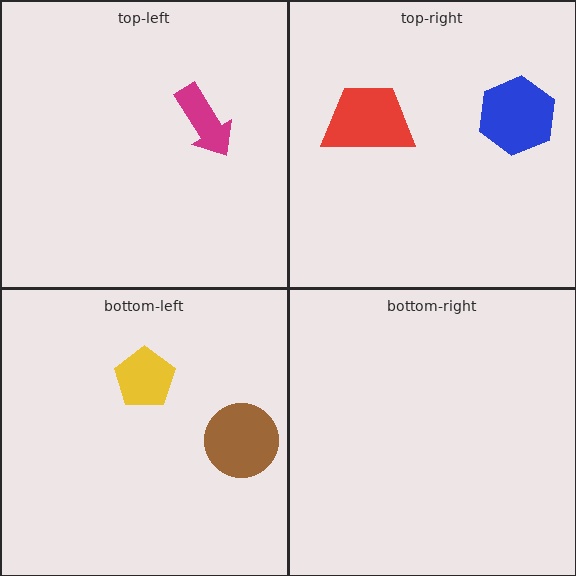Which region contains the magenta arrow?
The top-left region.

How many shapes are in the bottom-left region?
2.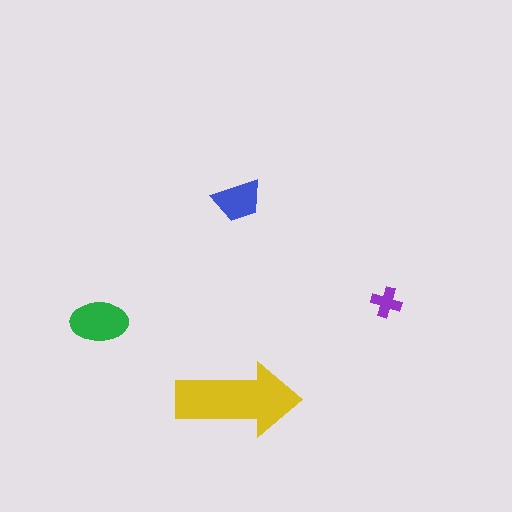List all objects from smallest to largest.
The purple cross, the blue trapezoid, the green ellipse, the yellow arrow.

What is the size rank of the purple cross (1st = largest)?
4th.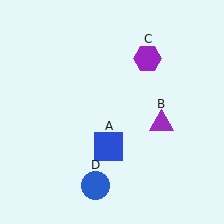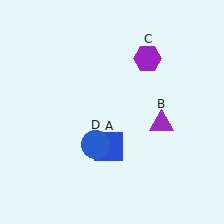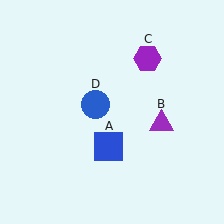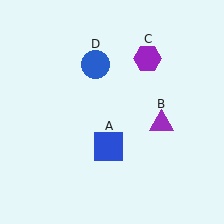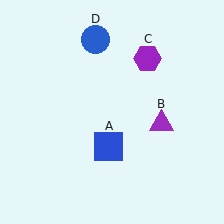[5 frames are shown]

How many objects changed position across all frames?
1 object changed position: blue circle (object D).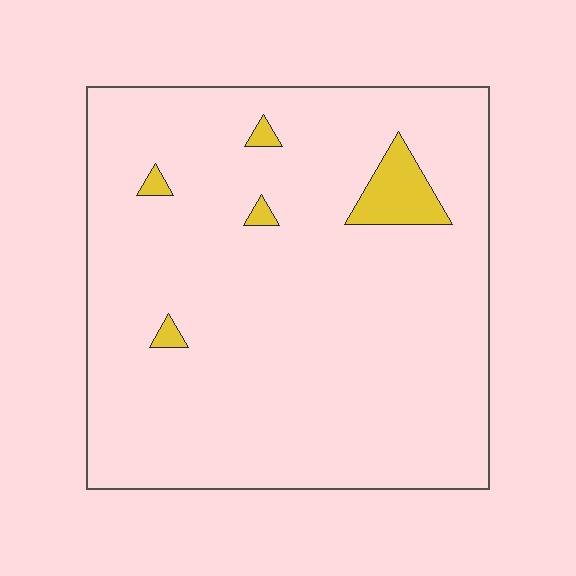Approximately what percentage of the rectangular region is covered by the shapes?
Approximately 5%.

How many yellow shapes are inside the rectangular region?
5.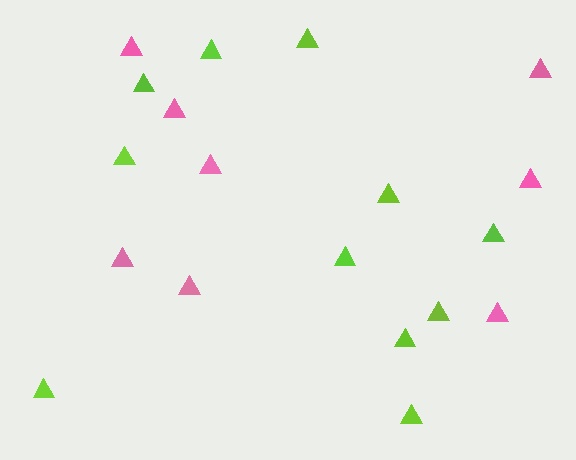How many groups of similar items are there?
There are 2 groups: one group of pink triangles (8) and one group of lime triangles (11).